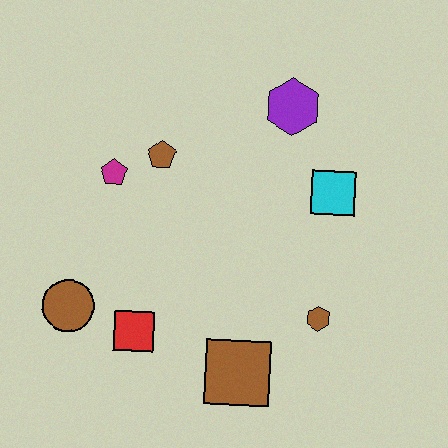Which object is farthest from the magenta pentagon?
The brown hexagon is farthest from the magenta pentagon.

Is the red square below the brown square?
No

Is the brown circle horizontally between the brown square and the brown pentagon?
No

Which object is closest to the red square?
The brown circle is closest to the red square.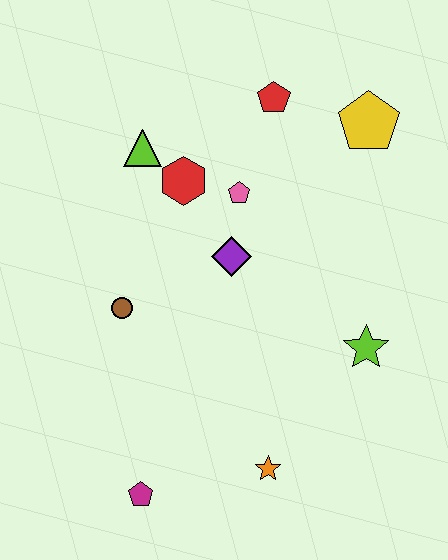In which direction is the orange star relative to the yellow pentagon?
The orange star is below the yellow pentagon.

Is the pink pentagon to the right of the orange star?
No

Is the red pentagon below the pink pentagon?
No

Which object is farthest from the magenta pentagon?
The yellow pentagon is farthest from the magenta pentagon.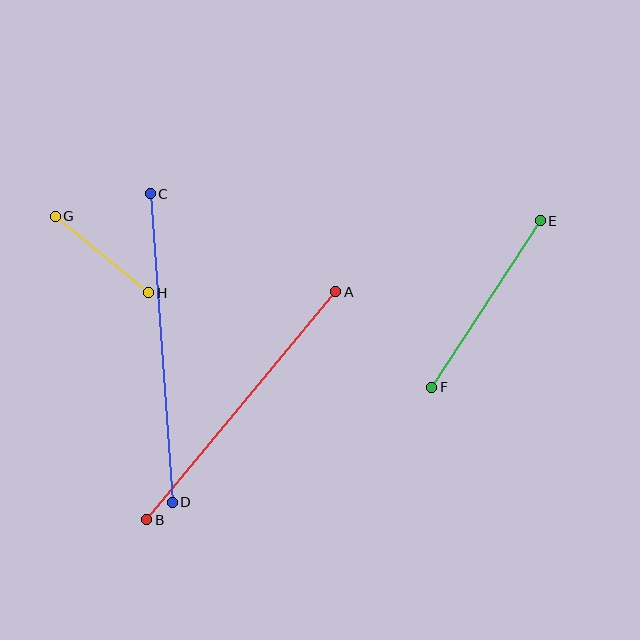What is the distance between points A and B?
The distance is approximately 296 pixels.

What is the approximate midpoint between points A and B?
The midpoint is at approximately (241, 406) pixels.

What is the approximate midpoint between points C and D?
The midpoint is at approximately (161, 348) pixels.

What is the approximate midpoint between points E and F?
The midpoint is at approximately (486, 304) pixels.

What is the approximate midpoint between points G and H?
The midpoint is at approximately (102, 254) pixels.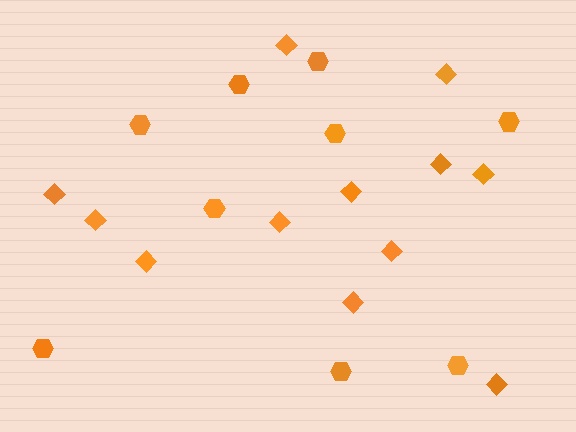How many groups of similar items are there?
There are 2 groups: one group of hexagons (9) and one group of diamonds (12).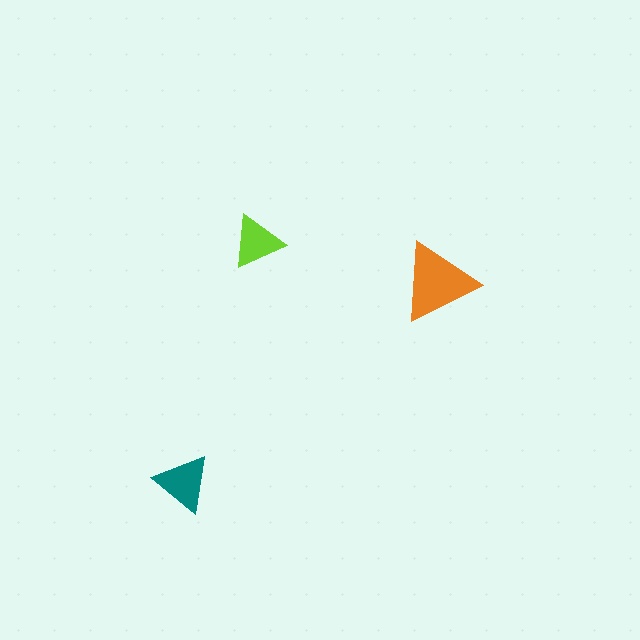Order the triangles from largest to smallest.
the orange one, the teal one, the lime one.